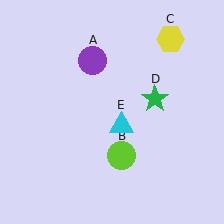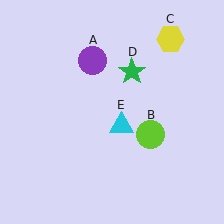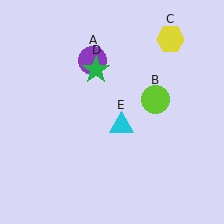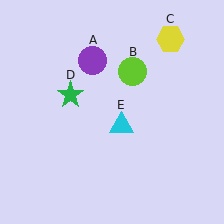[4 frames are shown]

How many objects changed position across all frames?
2 objects changed position: lime circle (object B), green star (object D).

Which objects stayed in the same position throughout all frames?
Purple circle (object A) and yellow hexagon (object C) and cyan triangle (object E) remained stationary.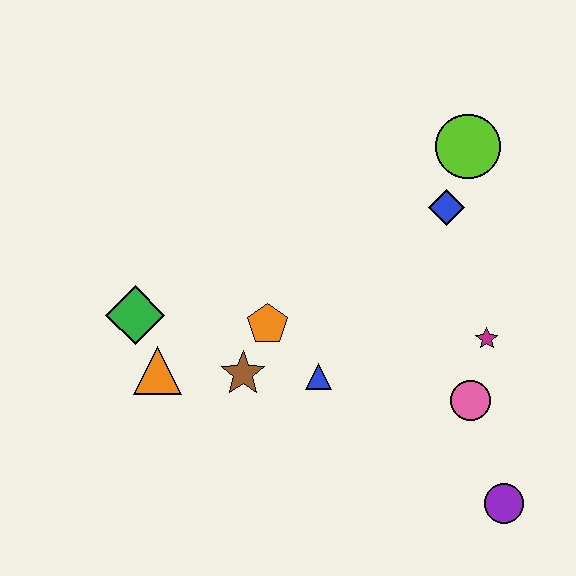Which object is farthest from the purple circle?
The green diamond is farthest from the purple circle.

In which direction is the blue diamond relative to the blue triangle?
The blue diamond is above the blue triangle.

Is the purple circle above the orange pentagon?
No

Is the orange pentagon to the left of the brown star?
No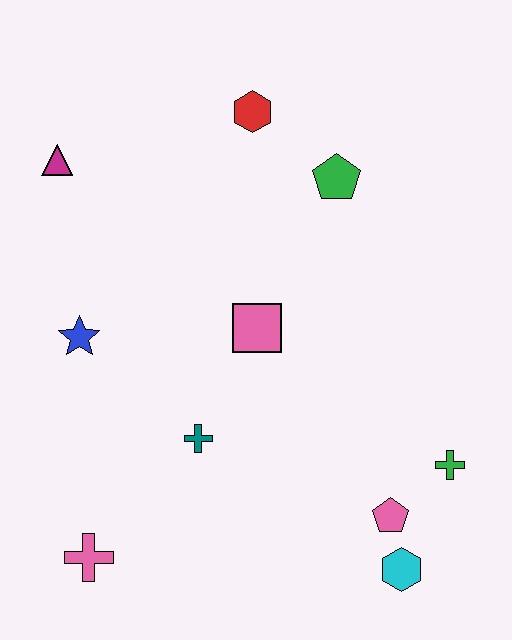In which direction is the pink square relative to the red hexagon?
The pink square is below the red hexagon.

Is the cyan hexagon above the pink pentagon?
No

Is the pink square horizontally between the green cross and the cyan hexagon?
No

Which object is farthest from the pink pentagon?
The magenta triangle is farthest from the pink pentagon.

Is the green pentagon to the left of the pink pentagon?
Yes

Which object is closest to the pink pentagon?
The cyan hexagon is closest to the pink pentagon.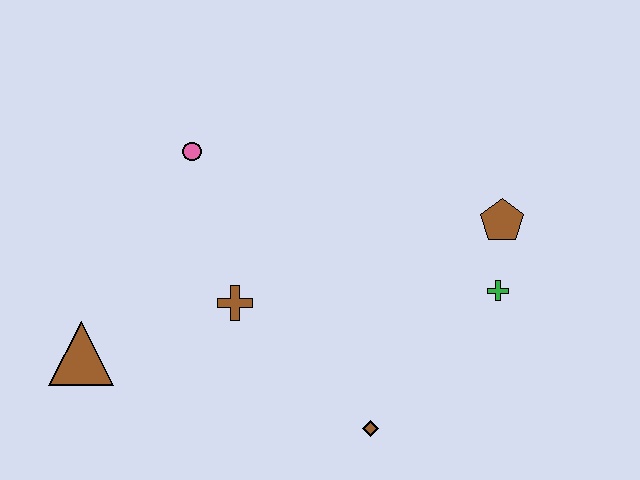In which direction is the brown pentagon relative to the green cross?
The brown pentagon is above the green cross.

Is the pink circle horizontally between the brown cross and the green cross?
No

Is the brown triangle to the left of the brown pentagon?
Yes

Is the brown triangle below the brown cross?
Yes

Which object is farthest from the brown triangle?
The brown pentagon is farthest from the brown triangle.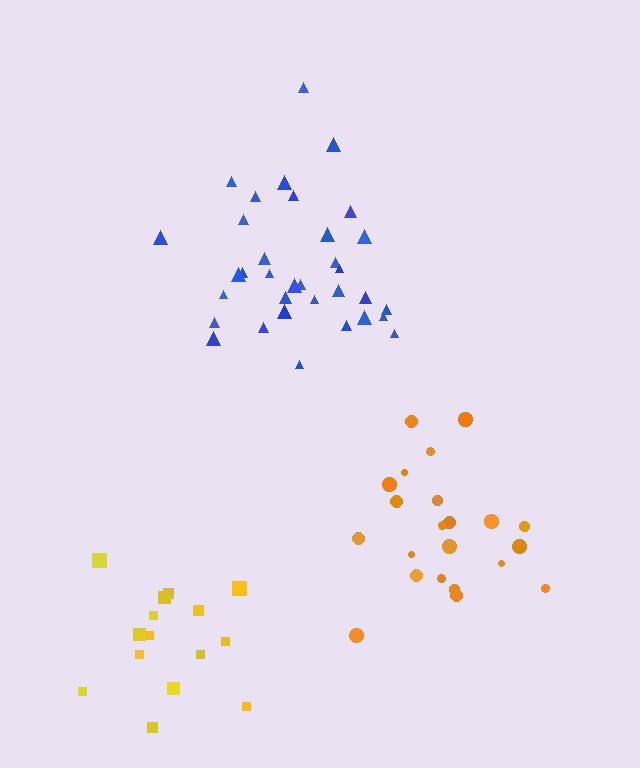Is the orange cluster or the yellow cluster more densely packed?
Yellow.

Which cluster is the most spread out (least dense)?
Orange.